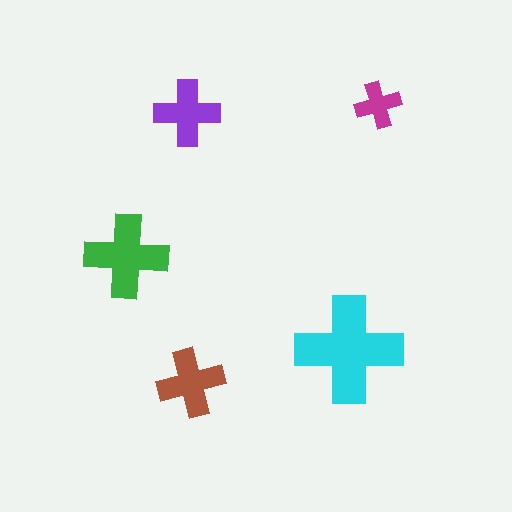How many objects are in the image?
There are 5 objects in the image.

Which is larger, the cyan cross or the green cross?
The cyan one.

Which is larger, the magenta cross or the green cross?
The green one.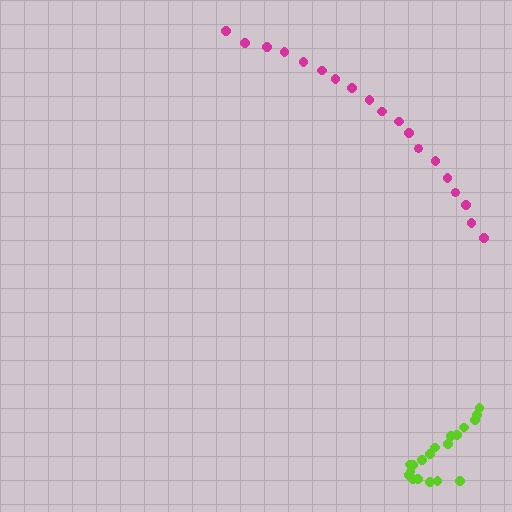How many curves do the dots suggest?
There are 2 distinct paths.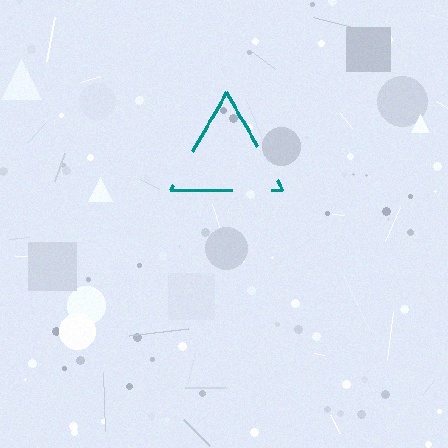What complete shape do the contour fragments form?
The contour fragments form a triangle.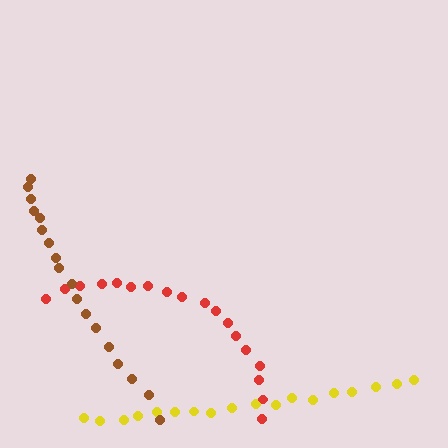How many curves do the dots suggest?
There are 3 distinct paths.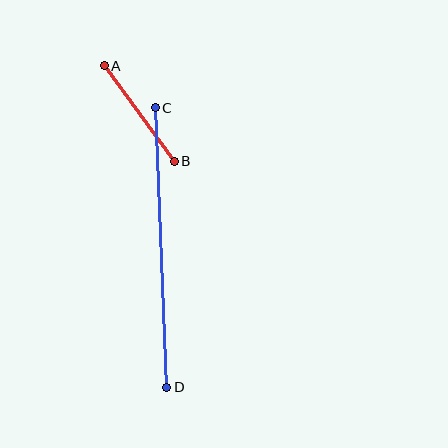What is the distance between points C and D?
The distance is approximately 279 pixels.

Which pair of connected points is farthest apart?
Points C and D are farthest apart.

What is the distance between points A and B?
The distance is approximately 119 pixels.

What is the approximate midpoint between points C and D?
The midpoint is at approximately (161, 248) pixels.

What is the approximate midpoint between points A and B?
The midpoint is at approximately (139, 113) pixels.